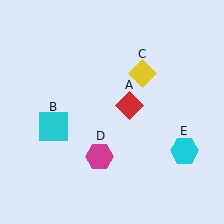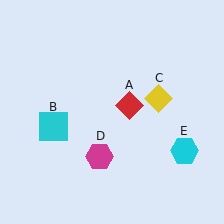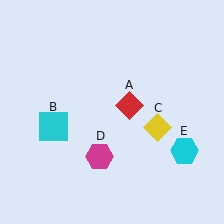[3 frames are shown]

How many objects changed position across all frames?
1 object changed position: yellow diamond (object C).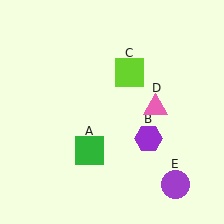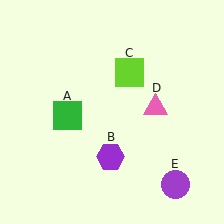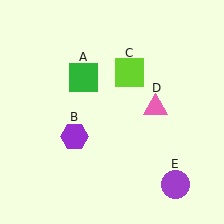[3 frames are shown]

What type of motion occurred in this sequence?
The green square (object A), purple hexagon (object B) rotated clockwise around the center of the scene.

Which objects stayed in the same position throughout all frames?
Lime square (object C) and pink triangle (object D) and purple circle (object E) remained stationary.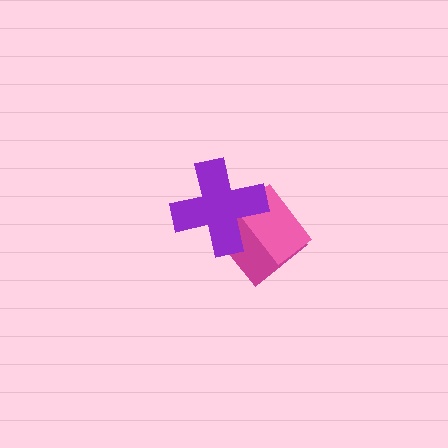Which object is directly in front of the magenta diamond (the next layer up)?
The pink rectangle is directly in front of the magenta diamond.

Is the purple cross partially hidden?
No, no other shape covers it.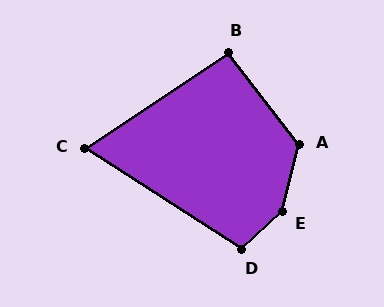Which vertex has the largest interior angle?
E, at approximately 146 degrees.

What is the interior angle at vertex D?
Approximately 105 degrees (obtuse).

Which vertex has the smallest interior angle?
C, at approximately 67 degrees.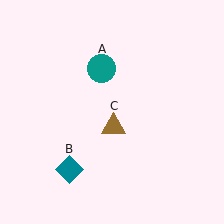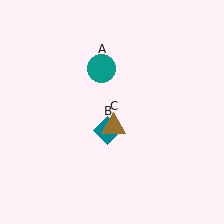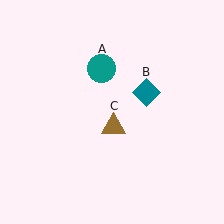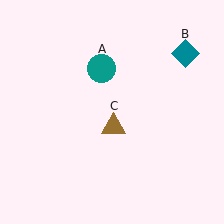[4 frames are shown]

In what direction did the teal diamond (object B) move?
The teal diamond (object B) moved up and to the right.